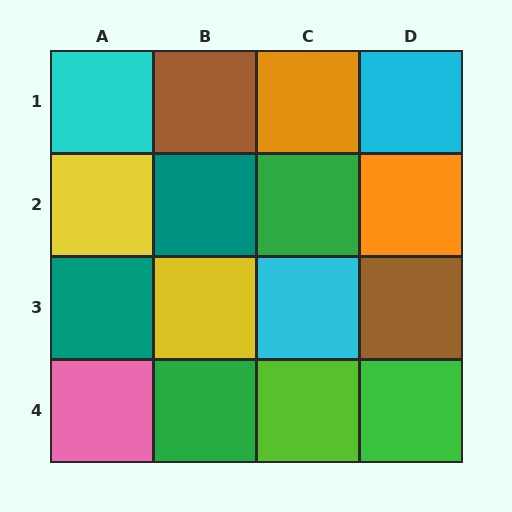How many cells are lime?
1 cell is lime.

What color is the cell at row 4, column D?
Green.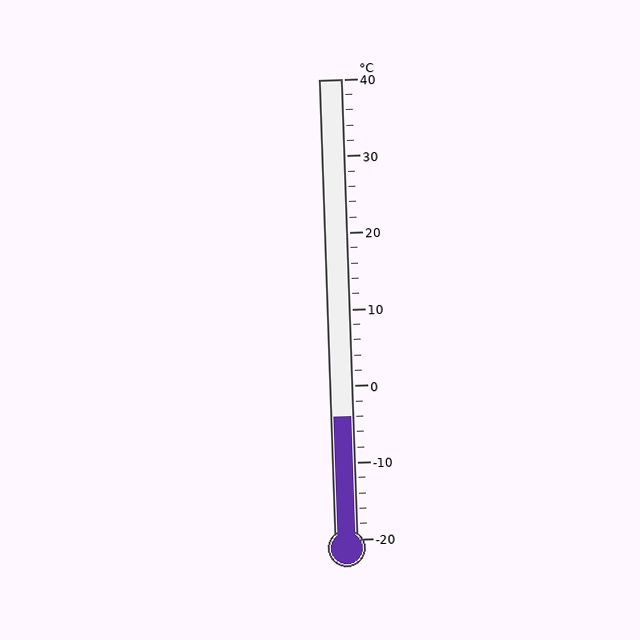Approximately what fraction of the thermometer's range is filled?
The thermometer is filled to approximately 25% of its range.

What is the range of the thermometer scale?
The thermometer scale ranges from -20°C to 40°C.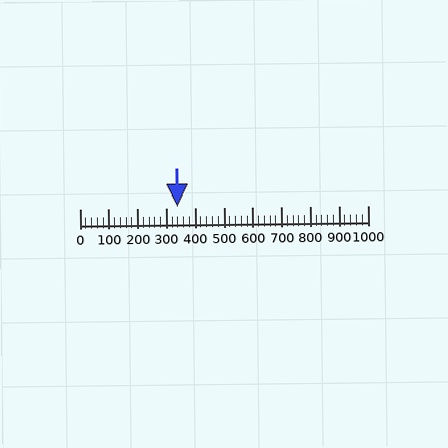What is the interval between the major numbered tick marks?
The major tick marks are spaced 100 units apart.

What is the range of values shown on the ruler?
The ruler shows values from 0 to 1000.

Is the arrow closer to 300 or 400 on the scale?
The arrow is closer to 300.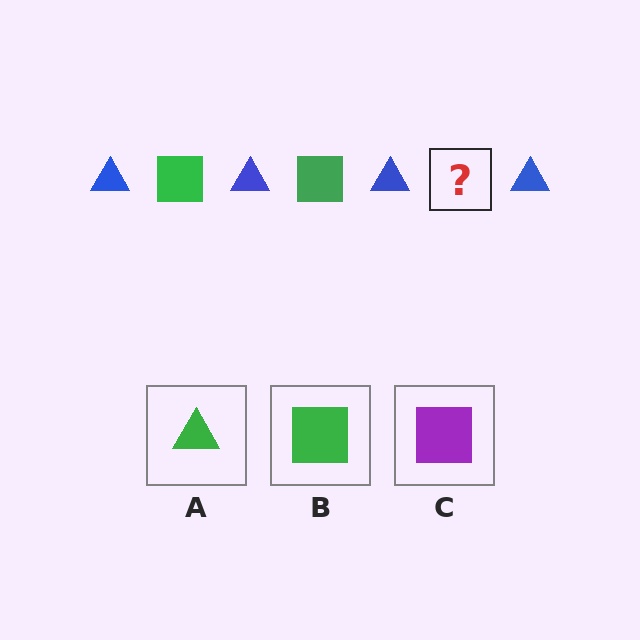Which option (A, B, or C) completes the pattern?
B.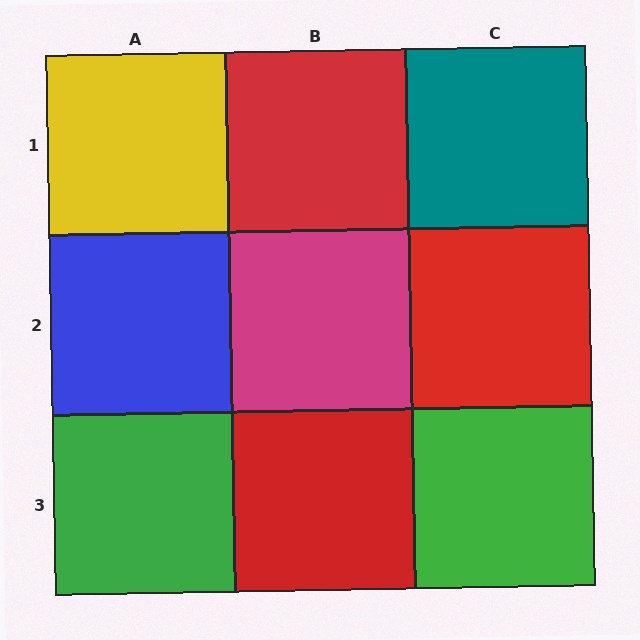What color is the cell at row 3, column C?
Green.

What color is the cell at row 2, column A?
Blue.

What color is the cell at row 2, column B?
Magenta.